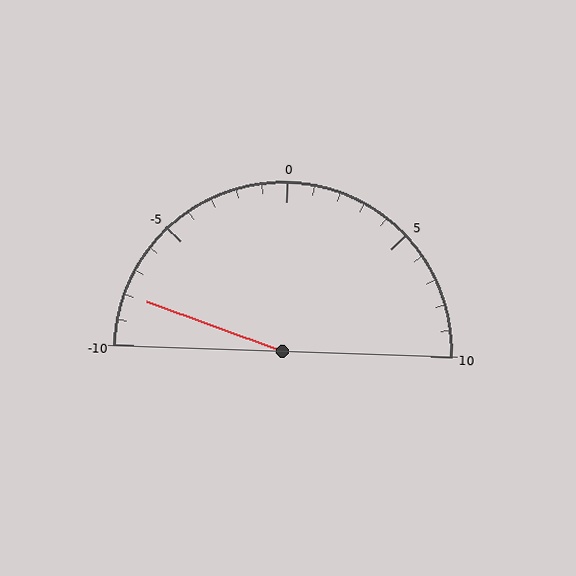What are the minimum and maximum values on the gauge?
The gauge ranges from -10 to 10.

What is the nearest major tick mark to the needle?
The nearest major tick mark is -10.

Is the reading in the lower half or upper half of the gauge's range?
The reading is in the lower half of the range (-10 to 10).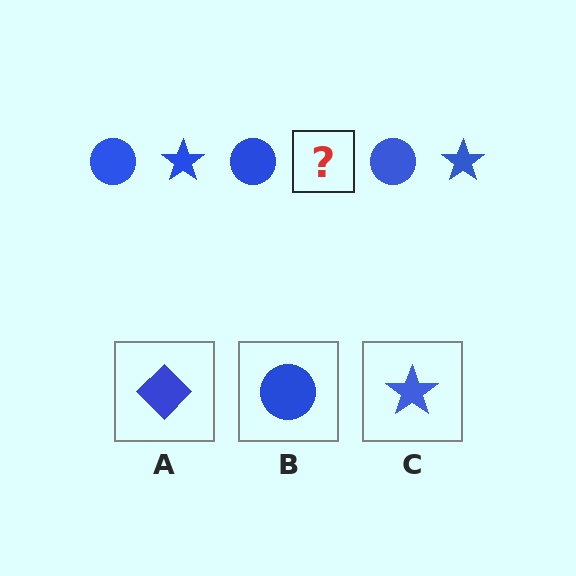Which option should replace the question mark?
Option C.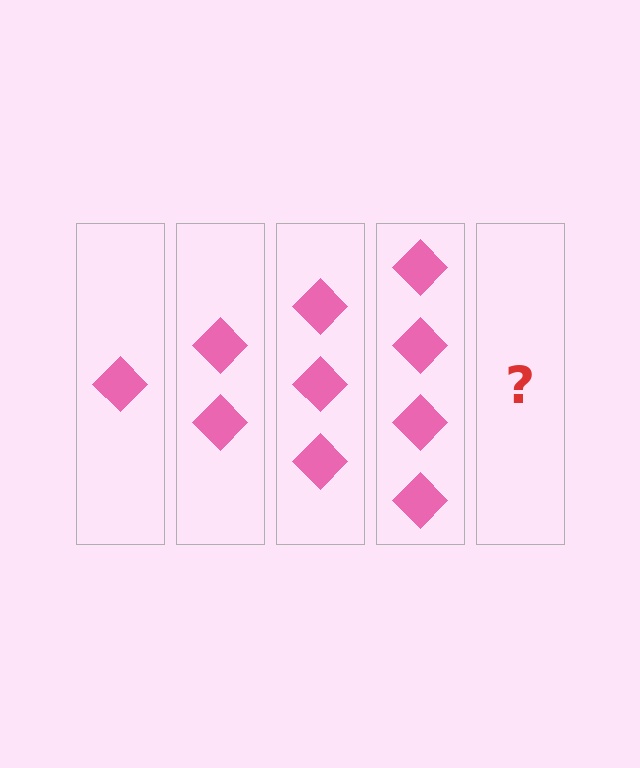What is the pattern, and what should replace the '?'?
The pattern is that each step adds one more diamond. The '?' should be 5 diamonds.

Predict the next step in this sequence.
The next step is 5 diamonds.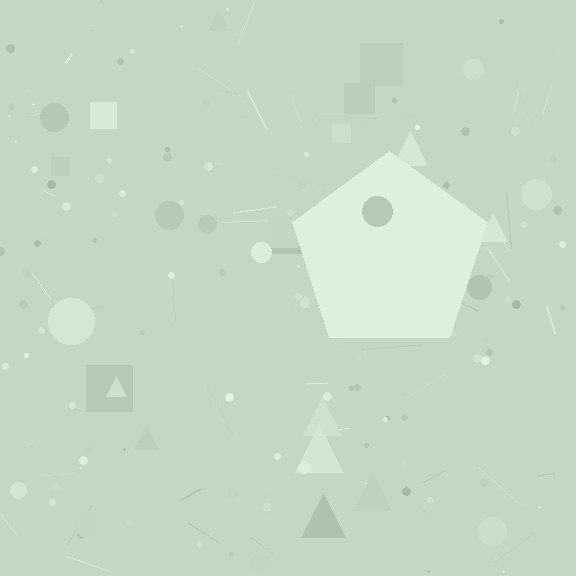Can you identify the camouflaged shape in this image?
The camouflaged shape is a pentagon.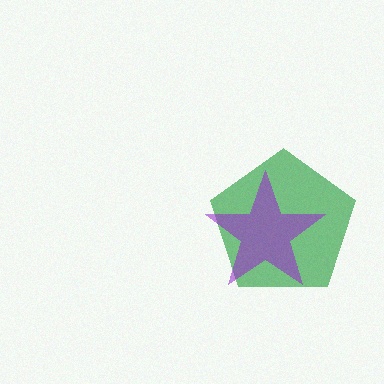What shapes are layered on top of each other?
The layered shapes are: a green pentagon, a purple star.